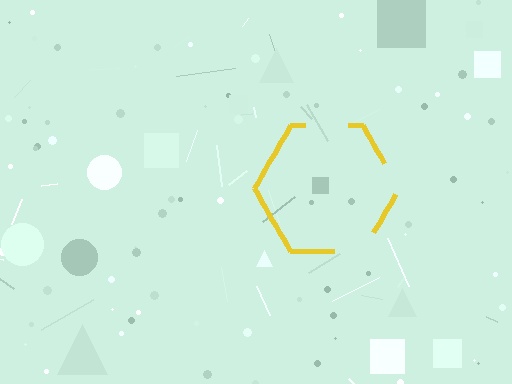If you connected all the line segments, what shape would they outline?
They would outline a hexagon.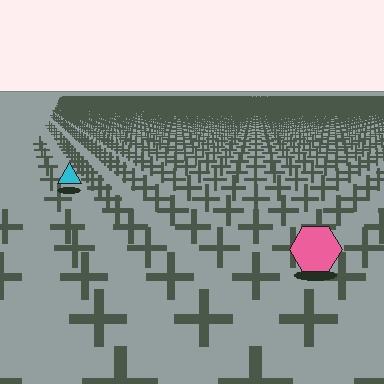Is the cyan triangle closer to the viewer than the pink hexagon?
No. The pink hexagon is closer — you can tell from the texture gradient: the ground texture is coarser near it.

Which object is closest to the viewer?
The pink hexagon is closest. The texture marks near it are larger and more spread out.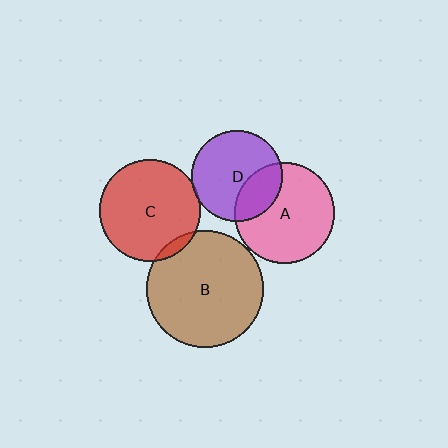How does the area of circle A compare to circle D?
Approximately 1.2 times.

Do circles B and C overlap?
Yes.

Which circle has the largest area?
Circle B (brown).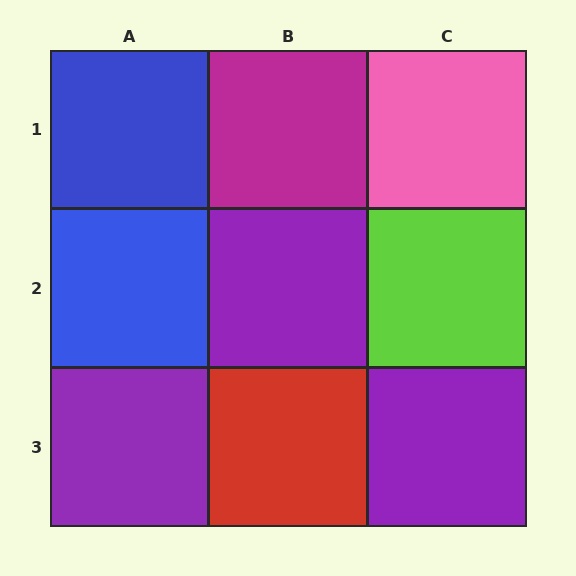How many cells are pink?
1 cell is pink.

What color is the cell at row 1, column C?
Pink.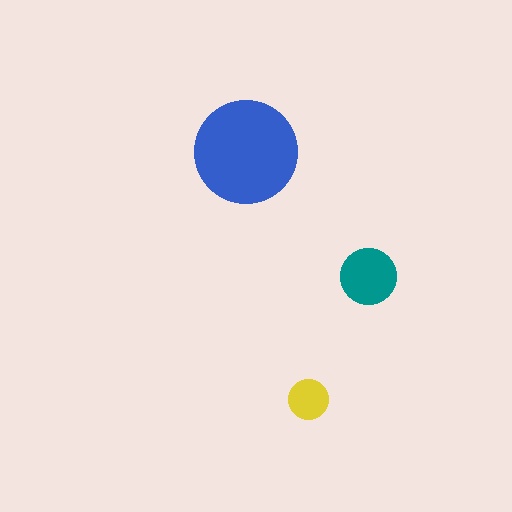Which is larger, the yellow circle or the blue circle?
The blue one.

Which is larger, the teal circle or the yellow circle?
The teal one.